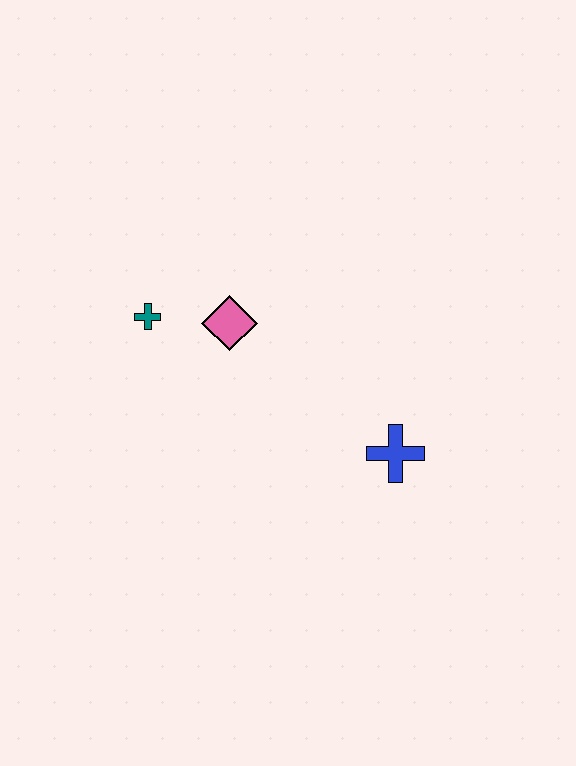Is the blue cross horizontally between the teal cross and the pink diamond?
No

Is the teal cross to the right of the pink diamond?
No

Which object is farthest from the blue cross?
The teal cross is farthest from the blue cross.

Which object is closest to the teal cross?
The pink diamond is closest to the teal cross.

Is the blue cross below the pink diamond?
Yes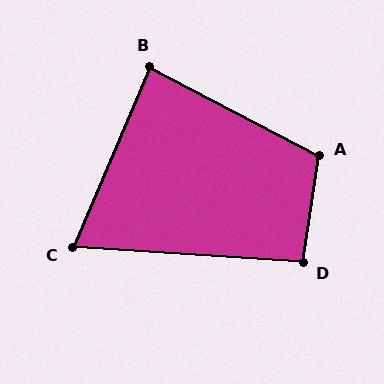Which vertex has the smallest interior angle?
C, at approximately 70 degrees.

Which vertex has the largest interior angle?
A, at approximately 110 degrees.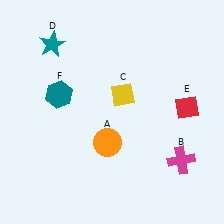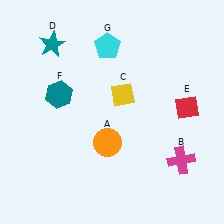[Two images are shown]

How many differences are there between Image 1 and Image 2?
There is 1 difference between the two images.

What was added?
A cyan pentagon (G) was added in Image 2.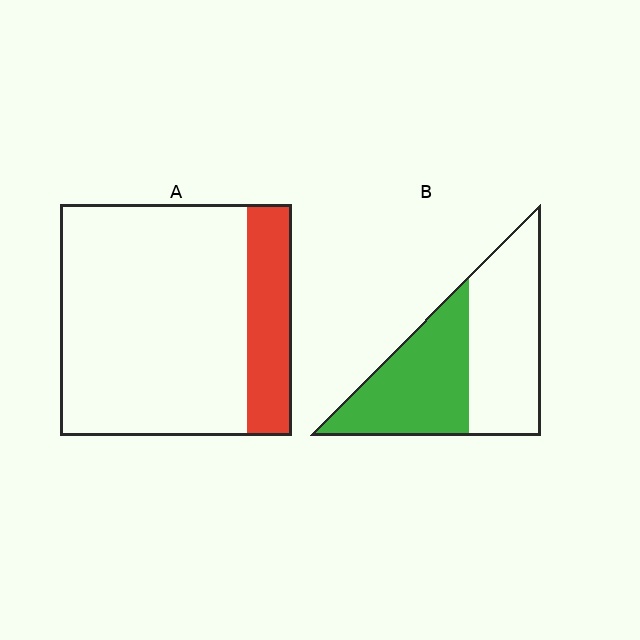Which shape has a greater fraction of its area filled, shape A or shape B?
Shape B.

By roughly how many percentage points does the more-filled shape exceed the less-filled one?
By roughly 30 percentage points (B over A).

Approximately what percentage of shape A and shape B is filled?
A is approximately 20% and B is approximately 45%.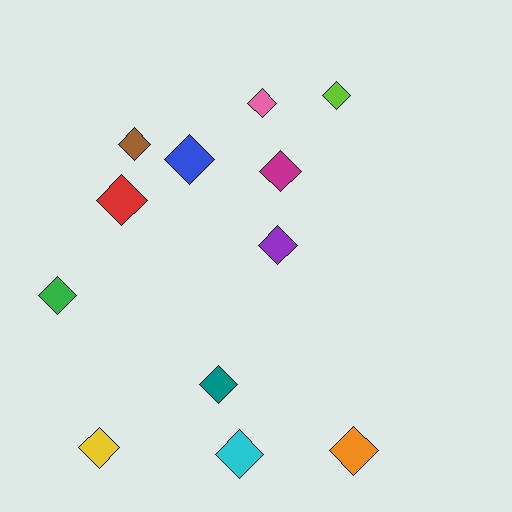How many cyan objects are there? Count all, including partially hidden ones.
There is 1 cyan object.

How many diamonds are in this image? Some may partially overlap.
There are 12 diamonds.